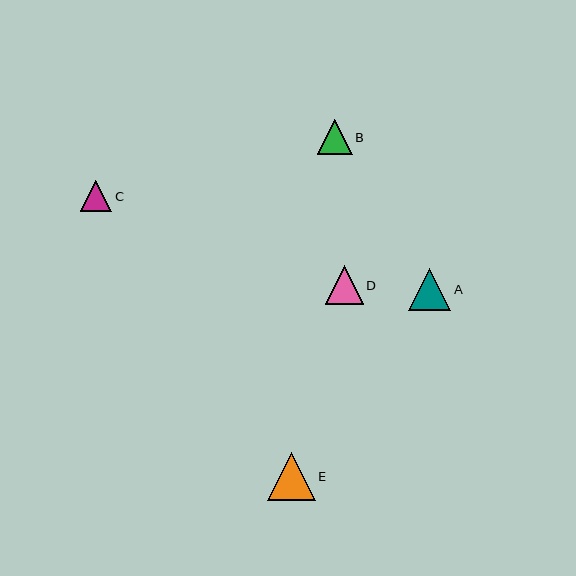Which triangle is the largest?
Triangle E is the largest with a size of approximately 48 pixels.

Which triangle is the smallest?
Triangle C is the smallest with a size of approximately 32 pixels.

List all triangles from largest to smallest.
From largest to smallest: E, A, D, B, C.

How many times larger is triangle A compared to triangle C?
Triangle A is approximately 1.3 times the size of triangle C.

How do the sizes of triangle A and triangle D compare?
Triangle A and triangle D are approximately the same size.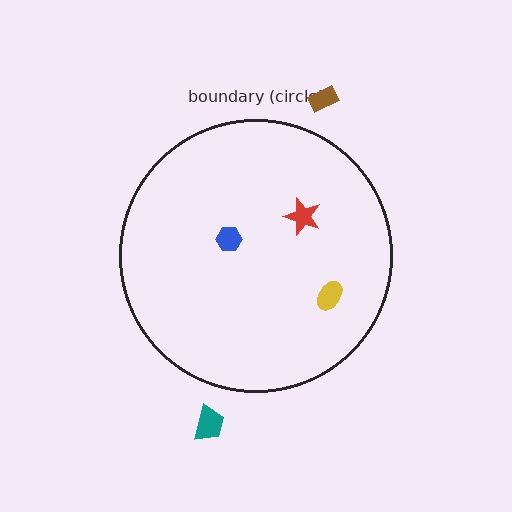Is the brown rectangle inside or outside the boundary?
Outside.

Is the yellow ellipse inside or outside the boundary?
Inside.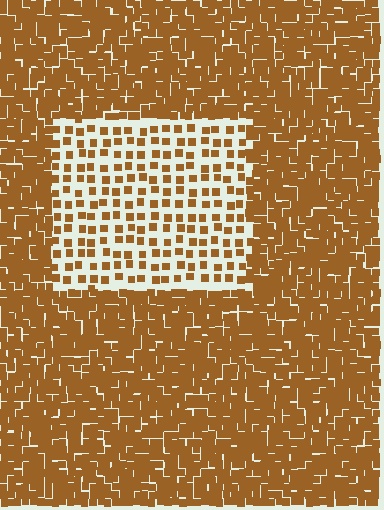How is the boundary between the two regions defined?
The boundary is defined by a change in element density (approximately 2.8x ratio). All elements are the same color, size, and shape.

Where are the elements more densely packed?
The elements are more densely packed outside the rectangle boundary.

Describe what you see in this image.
The image contains small brown elements arranged at two different densities. A rectangle-shaped region is visible where the elements are less densely packed than the surrounding area.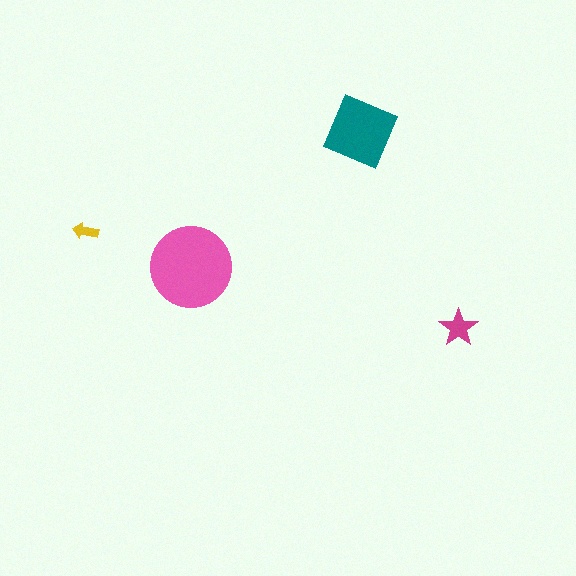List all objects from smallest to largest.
The yellow arrow, the magenta star, the teal square, the pink circle.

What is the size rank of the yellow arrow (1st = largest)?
4th.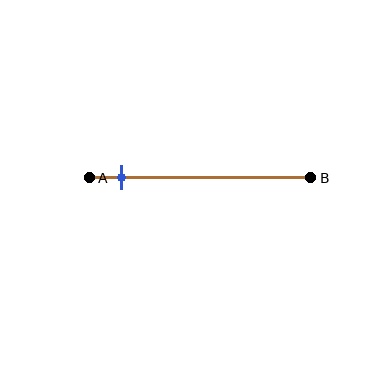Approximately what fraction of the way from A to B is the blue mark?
The blue mark is approximately 15% of the way from A to B.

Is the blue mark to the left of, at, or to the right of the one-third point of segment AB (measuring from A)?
The blue mark is to the left of the one-third point of segment AB.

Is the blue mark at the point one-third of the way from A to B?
No, the mark is at about 15% from A, not at the 33% one-third point.